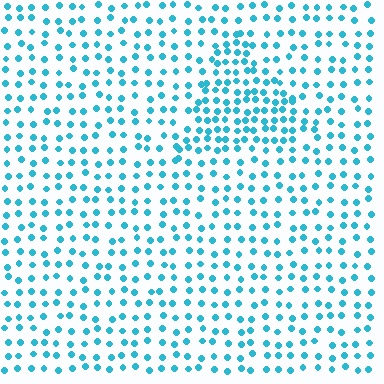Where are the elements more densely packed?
The elements are more densely packed inside the triangle boundary.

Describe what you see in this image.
The image contains small cyan elements arranged at two different densities. A triangle-shaped region is visible where the elements are more densely packed than the surrounding area.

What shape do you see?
I see a triangle.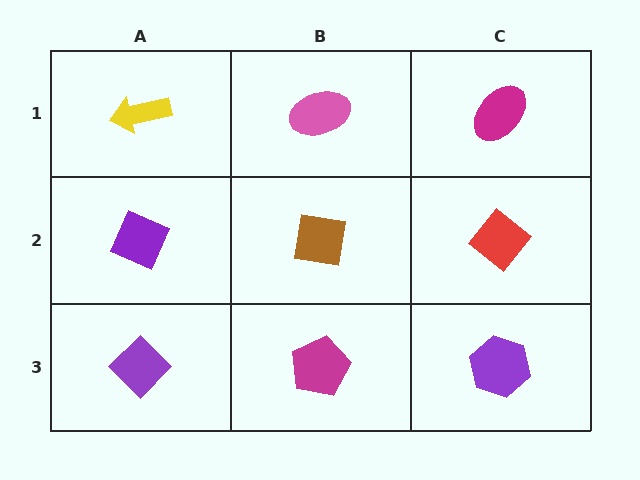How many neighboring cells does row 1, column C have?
2.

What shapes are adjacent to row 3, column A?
A purple diamond (row 2, column A), a magenta pentagon (row 3, column B).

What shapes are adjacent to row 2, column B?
A pink ellipse (row 1, column B), a magenta pentagon (row 3, column B), a purple diamond (row 2, column A), a red diamond (row 2, column C).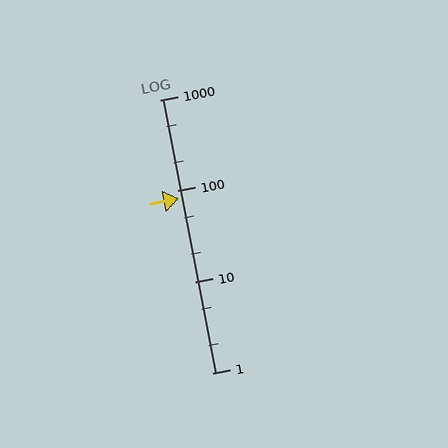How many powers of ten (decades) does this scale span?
The scale spans 3 decades, from 1 to 1000.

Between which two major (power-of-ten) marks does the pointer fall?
The pointer is between 10 and 100.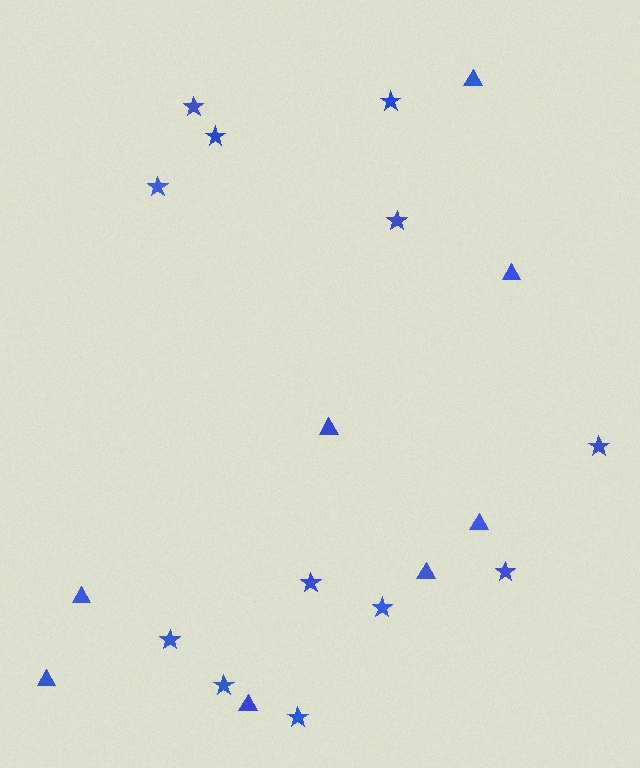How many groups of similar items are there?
There are 2 groups: one group of stars (12) and one group of triangles (8).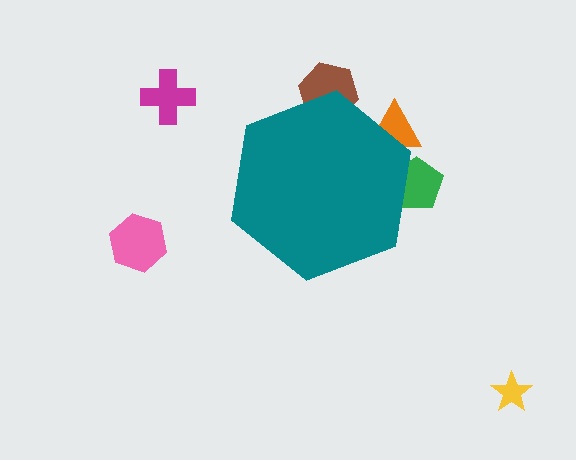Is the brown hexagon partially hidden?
Yes, the brown hexagon is partially hidden behind the teal hexagon.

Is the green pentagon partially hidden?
Yes, the green pentagon is partially hidden behind the teal hexagon.